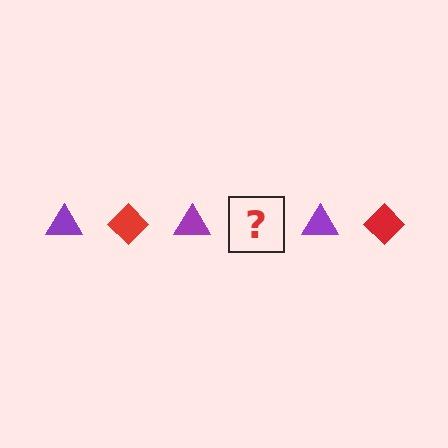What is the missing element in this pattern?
The missing element is a red diamond.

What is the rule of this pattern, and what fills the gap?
The rule is that the pattern alternates between purple triangle and red diamond. The gap should be filled with a red diamond.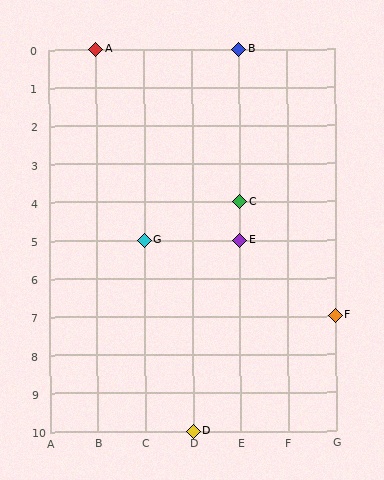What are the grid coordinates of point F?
Point F is at grid coordinates (G, 7).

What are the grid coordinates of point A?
Point A is at grid coordinates (B, 0).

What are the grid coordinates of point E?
Point E is at grid coordinates (E, 5).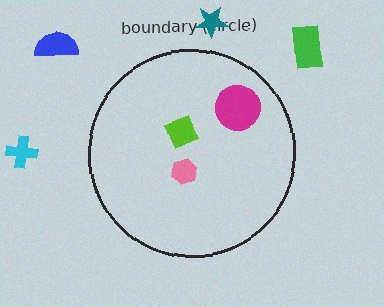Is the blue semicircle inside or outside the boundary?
Outside.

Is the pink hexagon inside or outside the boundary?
Inside.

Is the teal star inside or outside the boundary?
Outside.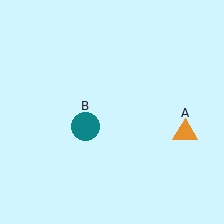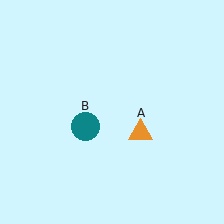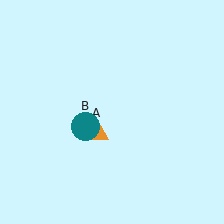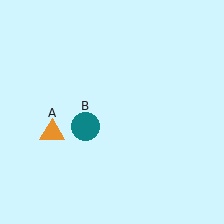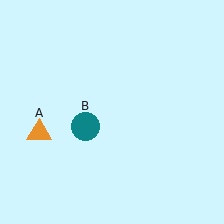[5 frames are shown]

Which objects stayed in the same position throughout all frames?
Teal circle (object B) remained stationary.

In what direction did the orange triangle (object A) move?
The orange triangle (object A) moved left.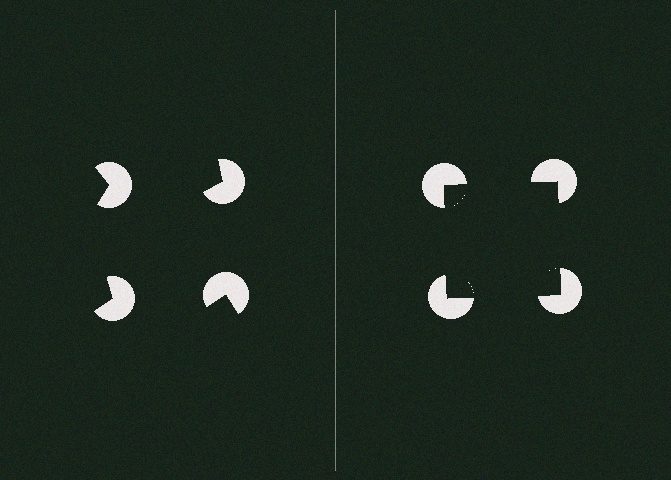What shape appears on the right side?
An illusory square.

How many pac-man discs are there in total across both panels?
8 — 4 on each side.